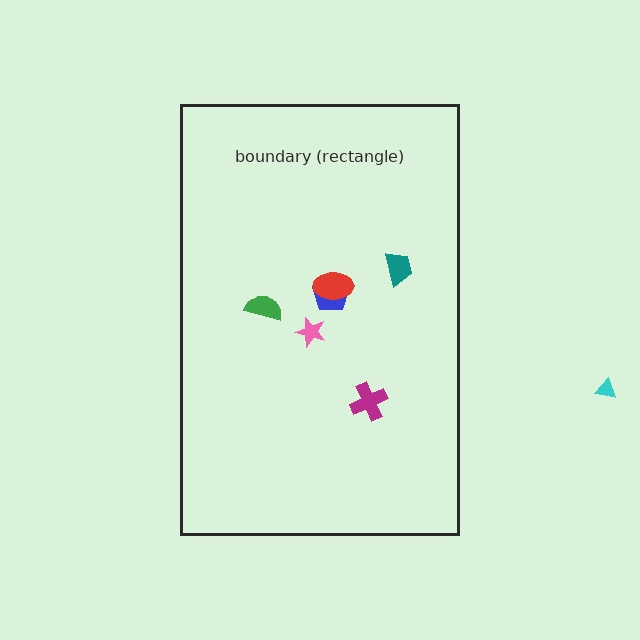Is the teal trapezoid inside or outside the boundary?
Inside.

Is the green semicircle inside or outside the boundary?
Inside.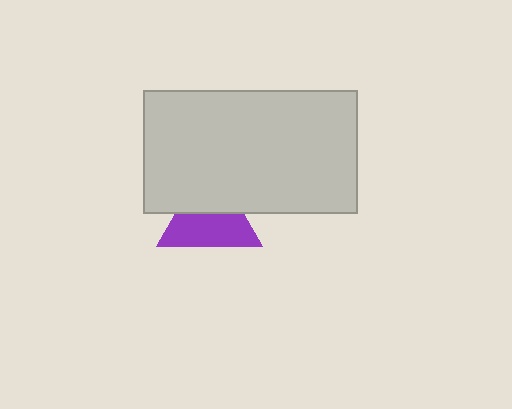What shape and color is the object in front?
The object in front is a light gray rectangle.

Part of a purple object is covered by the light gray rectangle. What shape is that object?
It is a triangle.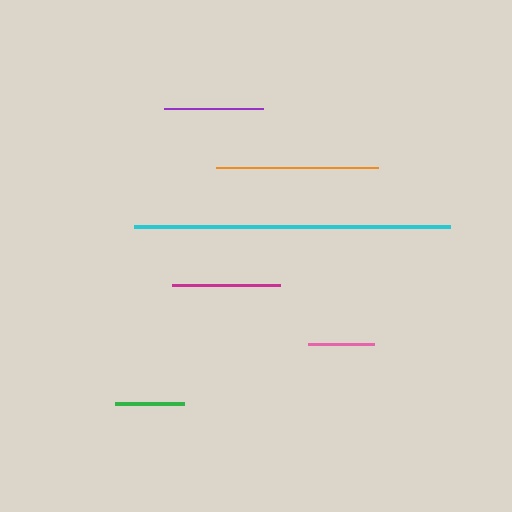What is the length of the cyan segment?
The cyan segment is approximately 316 pixels long.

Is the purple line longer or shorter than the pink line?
The purple line is longer than the pink line.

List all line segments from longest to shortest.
From longest to shortest: cyan, orange, magenta, purple, green, pink.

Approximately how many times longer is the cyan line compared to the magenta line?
The cyan line is approximately 2.9 times the length of the magenta line.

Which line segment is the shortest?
The pink line is the shortest at approximately 66 pixels.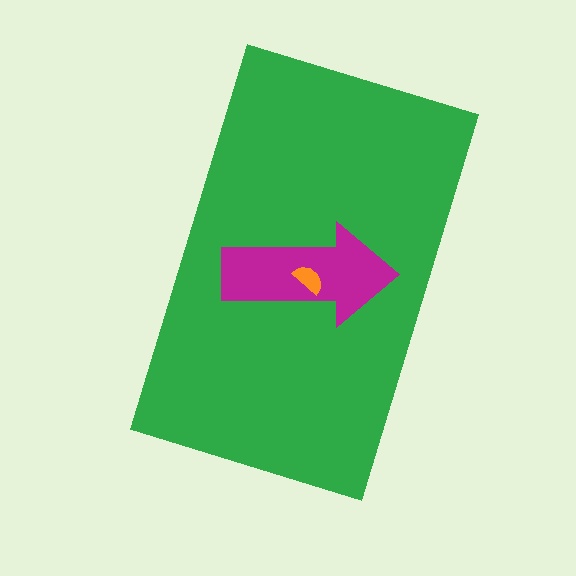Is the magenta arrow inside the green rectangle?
Yes.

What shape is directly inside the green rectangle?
The magenta arrow.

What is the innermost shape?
The orange semicircle.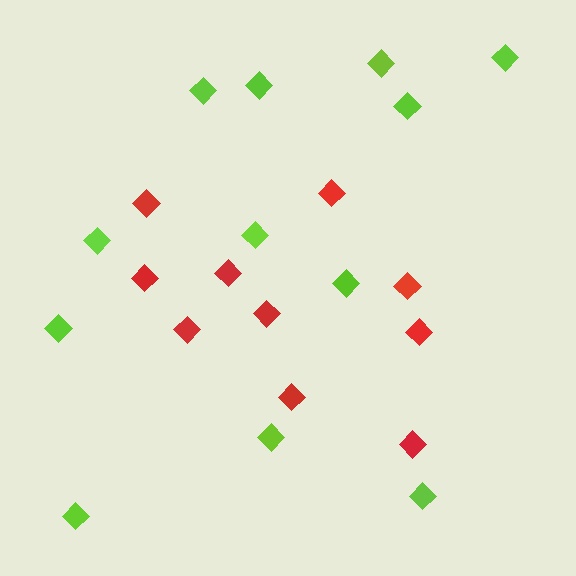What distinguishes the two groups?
There are 2 groups: one group of lime diamonds (12) and one group of red diamonds (10).